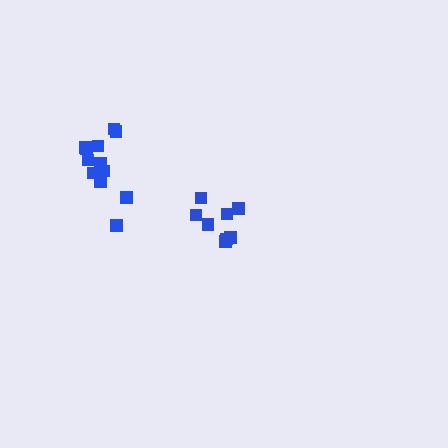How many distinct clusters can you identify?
There are 2 distinct clusters.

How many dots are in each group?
Group 1: 8 dots, Group 2: 12 dots (20 total).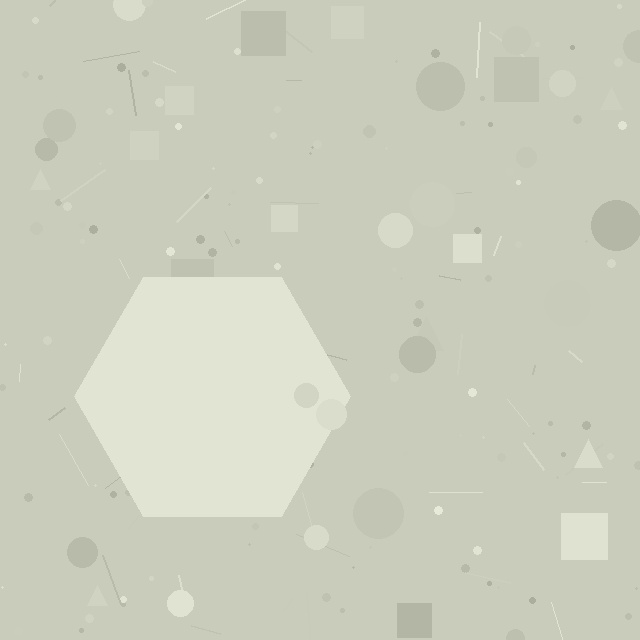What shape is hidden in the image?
A hexagon is hidden in the image.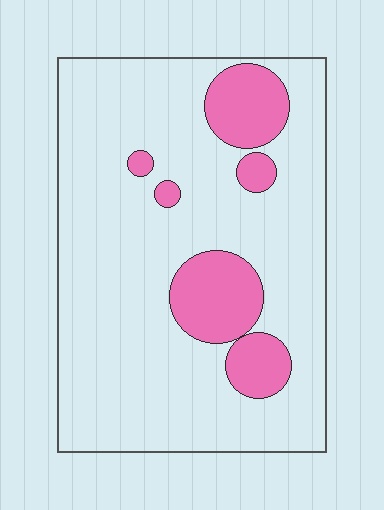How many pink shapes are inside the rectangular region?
6.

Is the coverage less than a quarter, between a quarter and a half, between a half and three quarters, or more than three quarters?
Less than a quarter.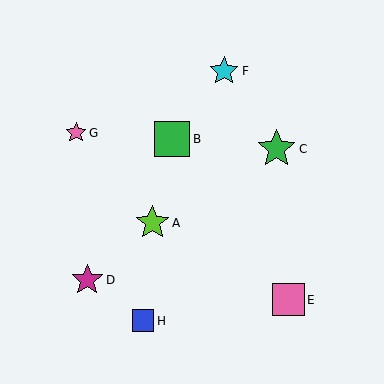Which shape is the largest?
The green star (labeled C) is the largest.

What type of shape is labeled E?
Shape E is a pink square.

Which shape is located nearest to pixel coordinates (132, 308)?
The blue square (labeled H) at (143, 321) is nearest to that location.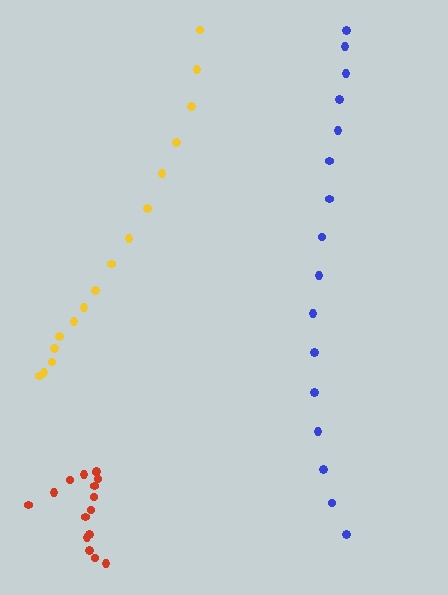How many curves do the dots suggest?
There are 3 distinct paths.